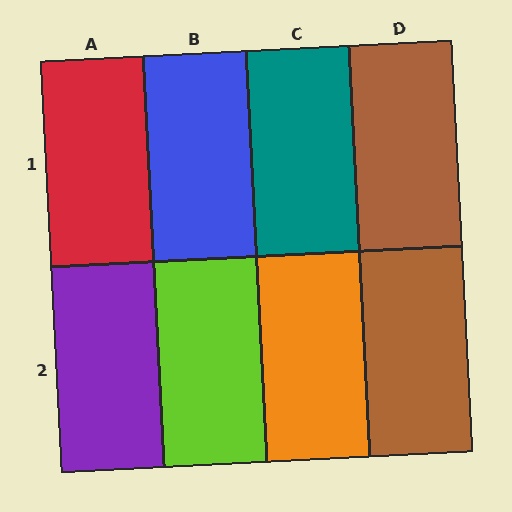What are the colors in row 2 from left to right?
Purple, lime, orange, brown.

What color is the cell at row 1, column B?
Blue.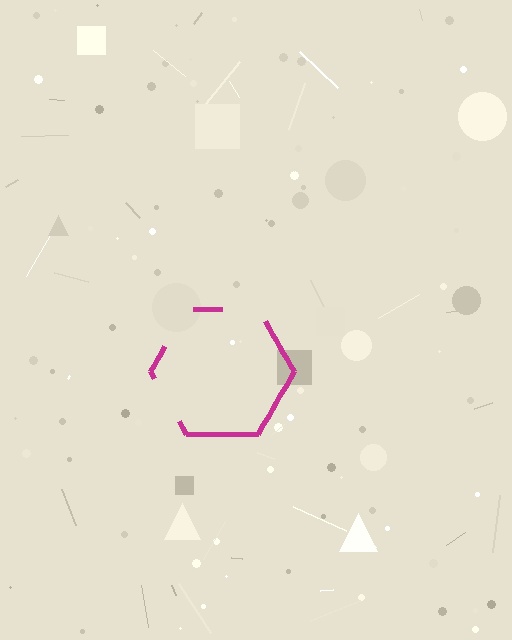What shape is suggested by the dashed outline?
The dashed outline suggests a hexagon.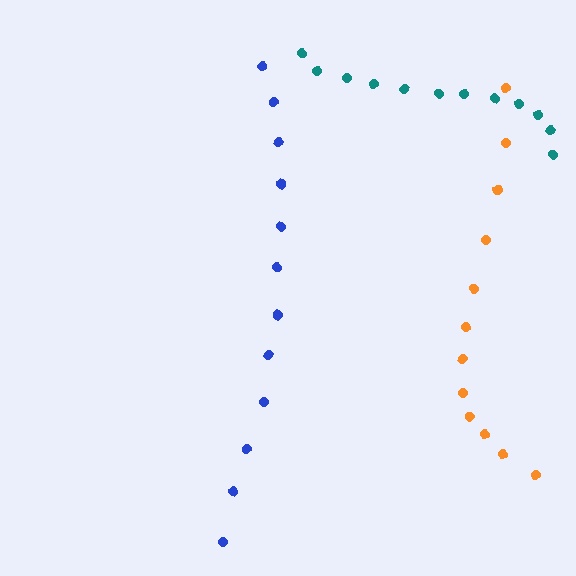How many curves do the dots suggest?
There are 3 distinct paths.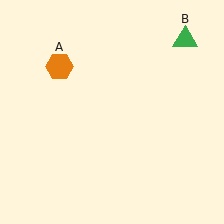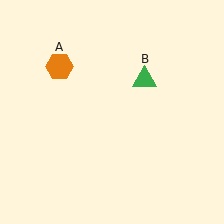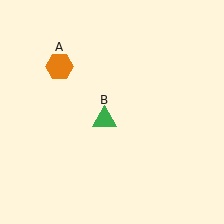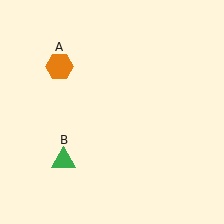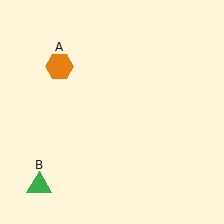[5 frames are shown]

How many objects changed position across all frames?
1 object changed position: green triangle (object B).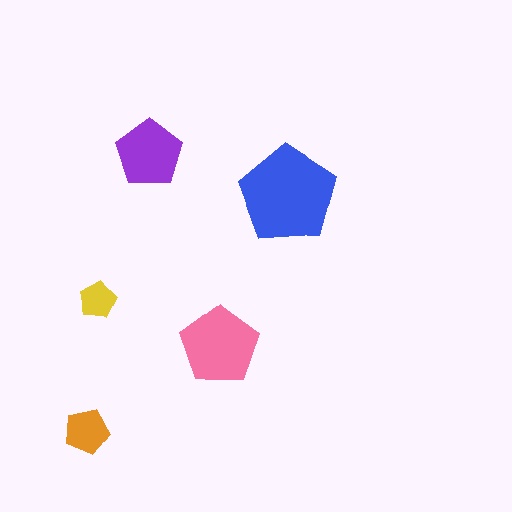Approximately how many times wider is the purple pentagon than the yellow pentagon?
About 2 times wider.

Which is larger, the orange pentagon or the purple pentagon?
The purple one.